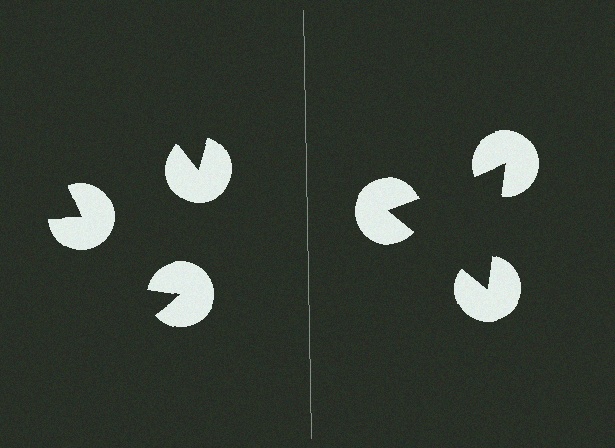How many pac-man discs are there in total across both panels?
6 — 3 on each side.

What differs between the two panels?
The pac-man discs are positioned identically on both sides; only the wedge orientations differ. On the right they align to a triangle; on the left they are misaligned.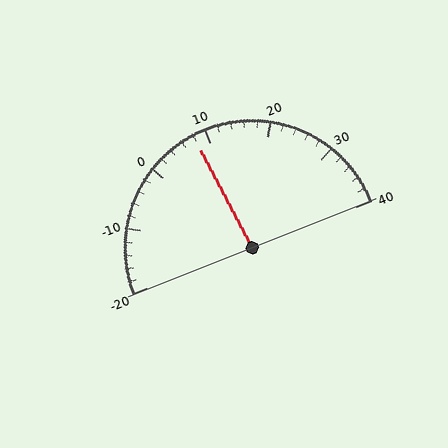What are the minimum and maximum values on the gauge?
The gauge ranges from -20 to 40.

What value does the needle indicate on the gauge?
The needle indicates approximately 8.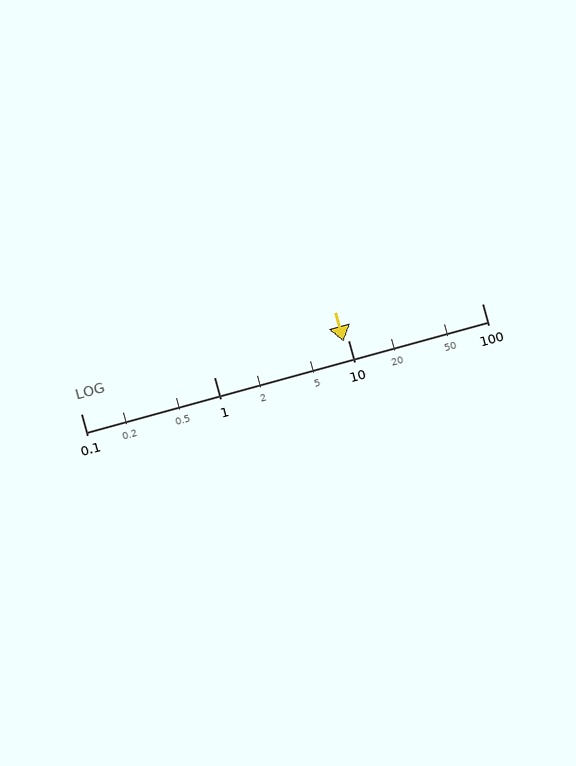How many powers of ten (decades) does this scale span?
The scale spans 3 decades, from 0.1 to 100.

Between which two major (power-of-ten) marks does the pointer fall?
The pointer is between 1 and 10.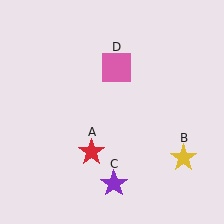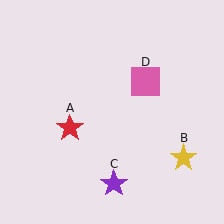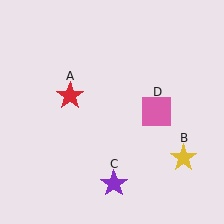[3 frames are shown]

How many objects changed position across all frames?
2 objects changed position: red star (object A), pink square (object D).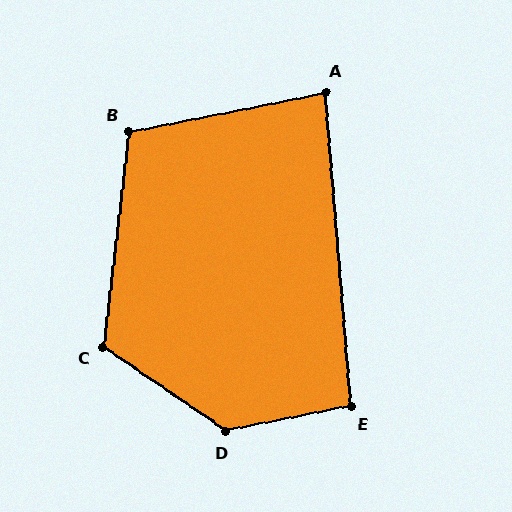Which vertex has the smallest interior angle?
A, at approximately 83 degrees.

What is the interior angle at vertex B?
Approximately 108 degrees (obtuse).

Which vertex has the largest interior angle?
D, at approximately 134 degrees.